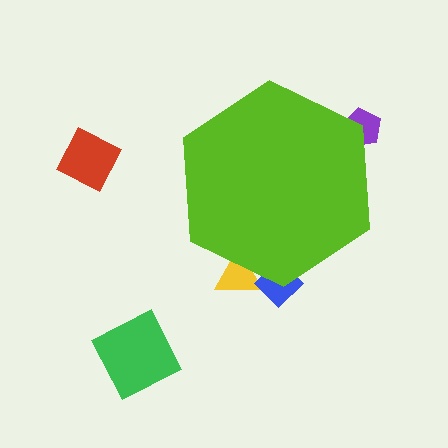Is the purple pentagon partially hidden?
Yes, the purple pentagon is partially hidden behind the lime hexagon.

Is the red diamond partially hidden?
No, the red diamond is fully visible.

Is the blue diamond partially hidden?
Yes, the blue diamond is partially hidden behind the lime hexagon.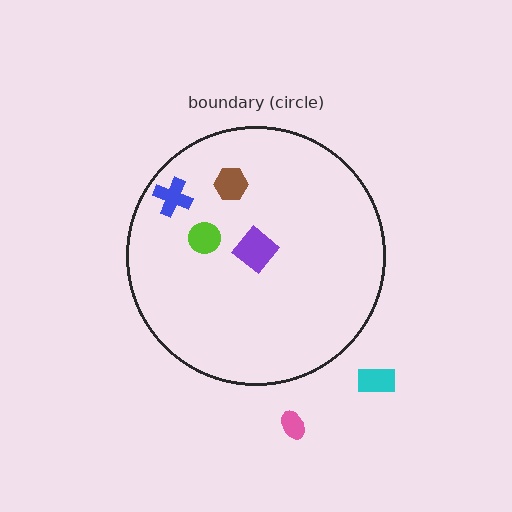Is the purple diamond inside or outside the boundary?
Inside.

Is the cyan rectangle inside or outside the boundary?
Outside.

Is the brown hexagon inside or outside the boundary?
Inside.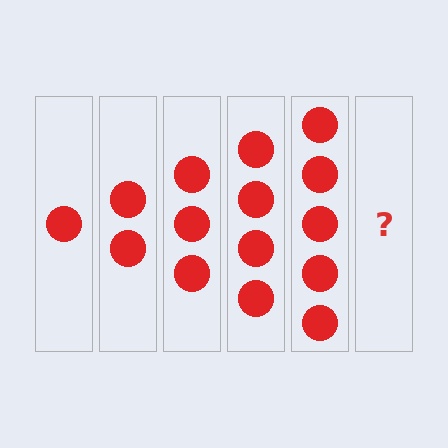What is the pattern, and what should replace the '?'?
The pattern is that each step adds one more circle. The '?' should be 6 circles.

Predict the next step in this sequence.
The next step is 6 circles.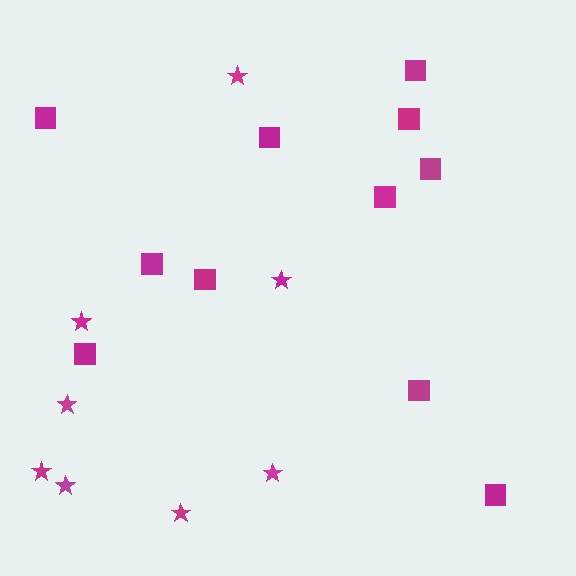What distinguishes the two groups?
There are 2 groups: one group of stars (8) and one group of squares (11).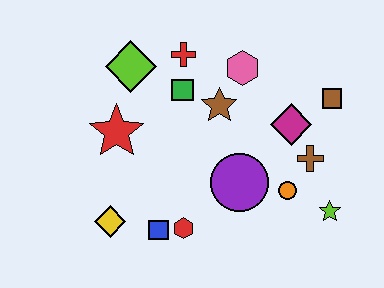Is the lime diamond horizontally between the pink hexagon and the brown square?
No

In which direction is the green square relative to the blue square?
The green square is above the blue square.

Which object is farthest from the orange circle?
The lime diamond is farthest from the orange circle.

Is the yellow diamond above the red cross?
No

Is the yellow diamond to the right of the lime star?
No